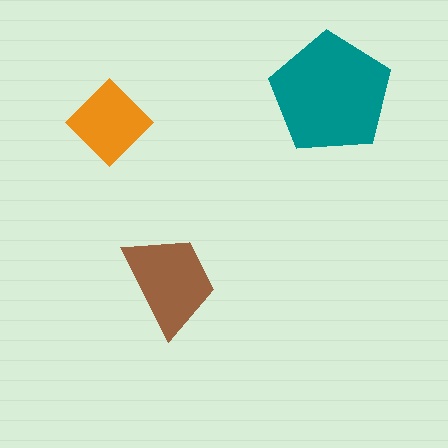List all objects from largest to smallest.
The teal pentagon, the brown trapezoid, the orange diamond.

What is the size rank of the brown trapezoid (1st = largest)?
2nd.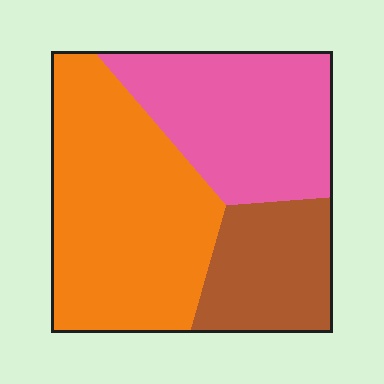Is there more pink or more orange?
Orange.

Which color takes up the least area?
Brown, at roughly 20%.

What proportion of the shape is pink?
Pink covers around 35% of the shape.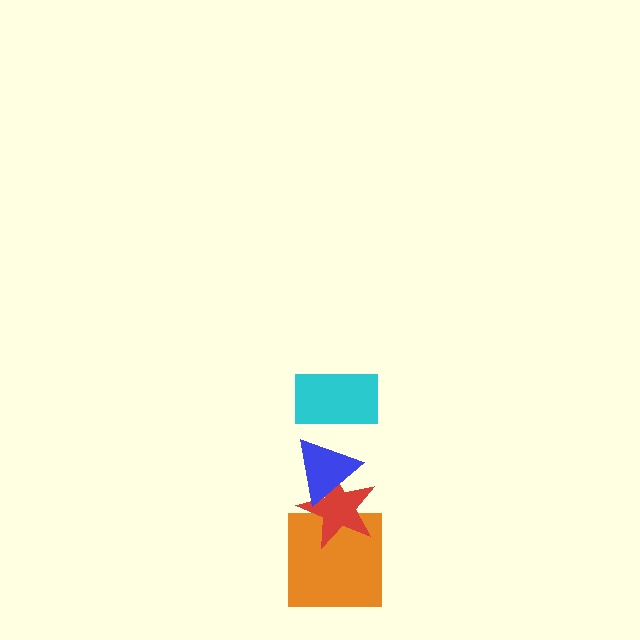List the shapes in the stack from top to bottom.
From top to bottom: the cyan rectangle, the blue triangle, the red star, the orange square.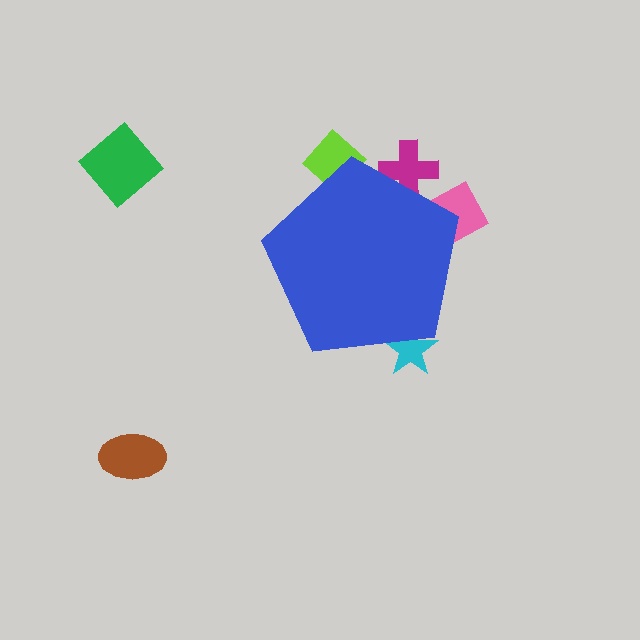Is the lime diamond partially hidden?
Yes, the lime diamond is partially hidden behind the blue pentagon.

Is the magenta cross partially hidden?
Yes, the magenta cross is partially hidden behind the blue pentagon.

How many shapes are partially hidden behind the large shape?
4 shapes are partially hidden.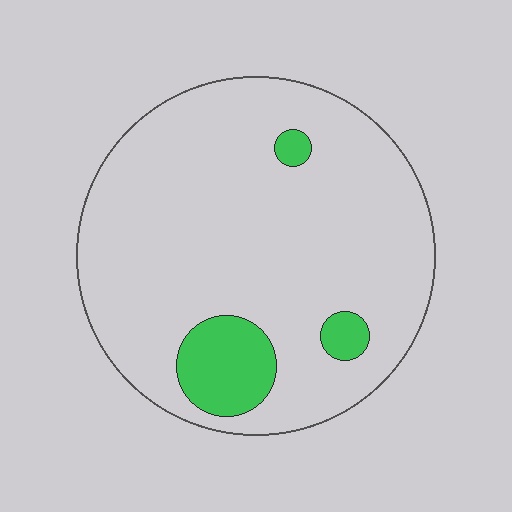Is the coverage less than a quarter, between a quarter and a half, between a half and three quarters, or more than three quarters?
Less than a quarter.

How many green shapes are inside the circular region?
3.